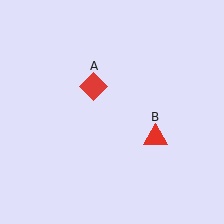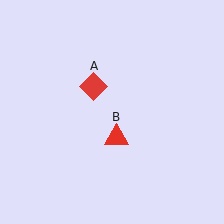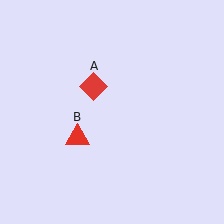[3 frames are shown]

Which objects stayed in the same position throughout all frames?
Red diamond (object A) remained stationary.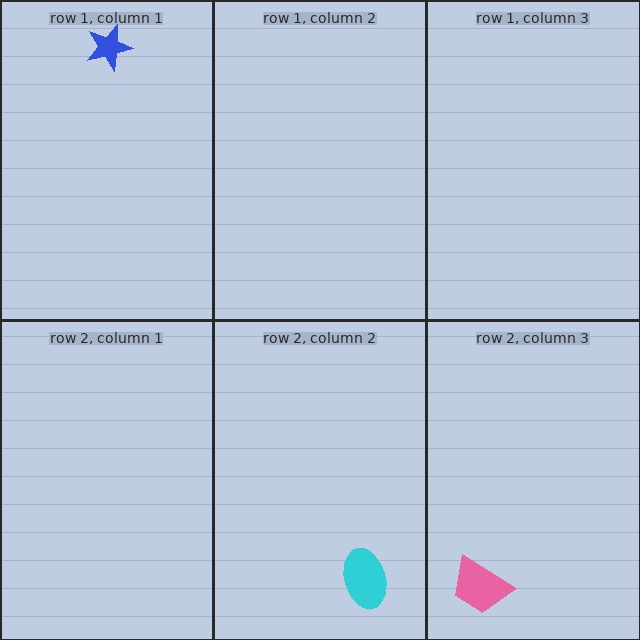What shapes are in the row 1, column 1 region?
The blue star.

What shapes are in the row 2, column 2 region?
The cyan ellipse.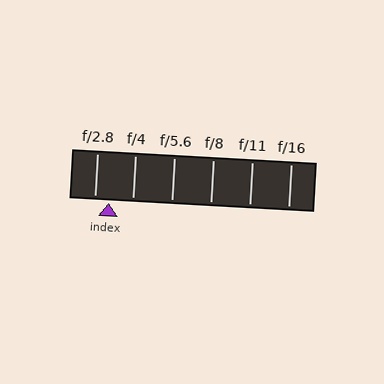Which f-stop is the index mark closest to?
The index mark is closest to f/2.8.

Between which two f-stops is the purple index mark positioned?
The index mark is between f/2.8 and f/4.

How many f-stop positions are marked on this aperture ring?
There are 6 f-stop positions marked.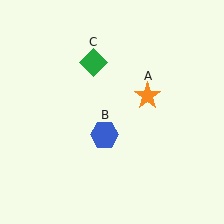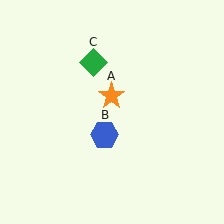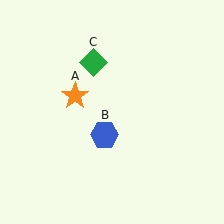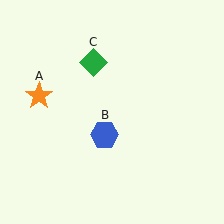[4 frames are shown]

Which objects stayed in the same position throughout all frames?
Blue hexagon (object B) and green diamond (object C) remained stationary.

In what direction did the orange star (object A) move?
The orange star (object A) moved left.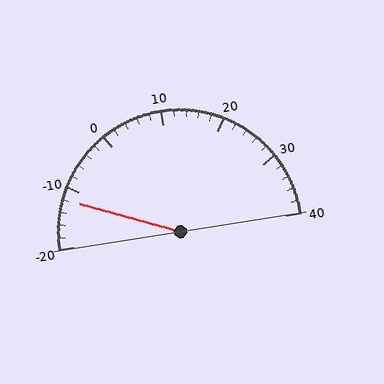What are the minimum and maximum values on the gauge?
The gauge ranges from -20 to 40.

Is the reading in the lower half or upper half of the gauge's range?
The reading is in the lower half of the range (-20 to 40).